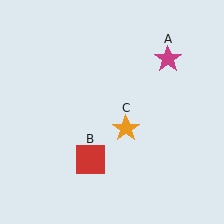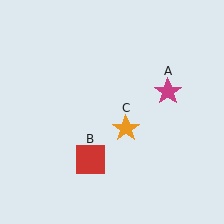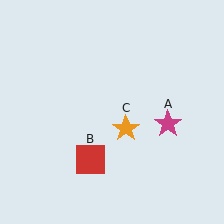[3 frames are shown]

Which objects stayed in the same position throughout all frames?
Red square (object B) and orange star (object C) remained stationary.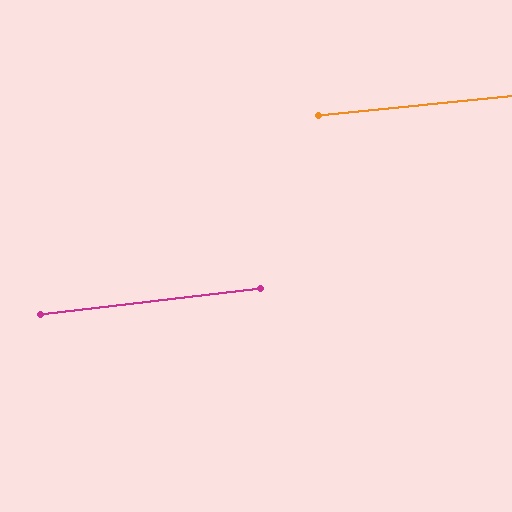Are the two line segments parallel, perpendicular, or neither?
Parallel — their directions differ by only 0.9°.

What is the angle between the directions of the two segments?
Approximately 1 degree.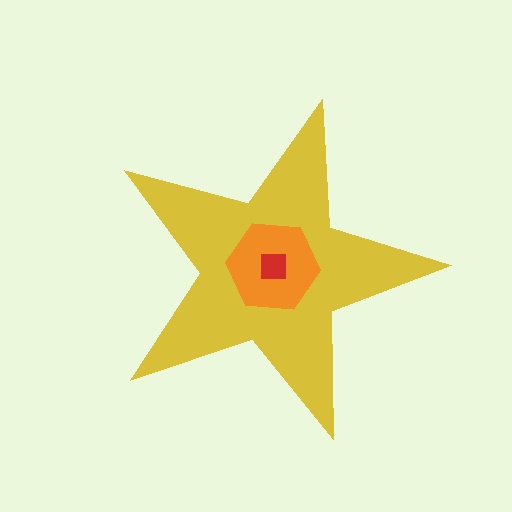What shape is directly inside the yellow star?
The orange hexagon.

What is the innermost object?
The red square.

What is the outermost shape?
The yellow star.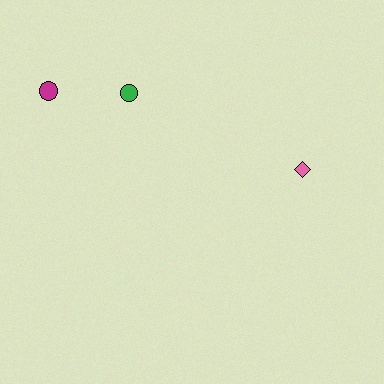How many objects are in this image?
There are 3 objects.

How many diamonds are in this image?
There is 1 diamond.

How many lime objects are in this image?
There are no lime objects.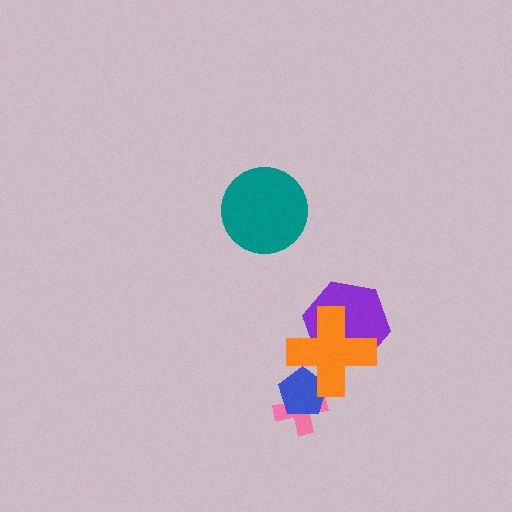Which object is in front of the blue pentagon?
The orange cross is in front of the blue pentagon.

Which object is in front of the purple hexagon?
The orange cross is in front of the purple hexagon.